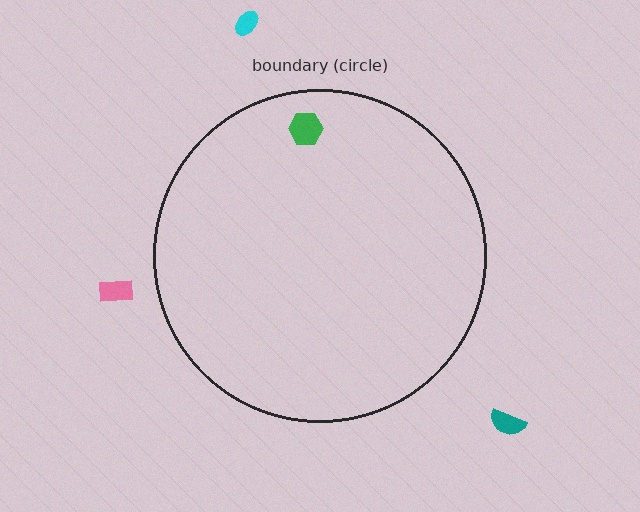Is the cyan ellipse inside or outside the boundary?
Outside.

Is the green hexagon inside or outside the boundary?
Inside.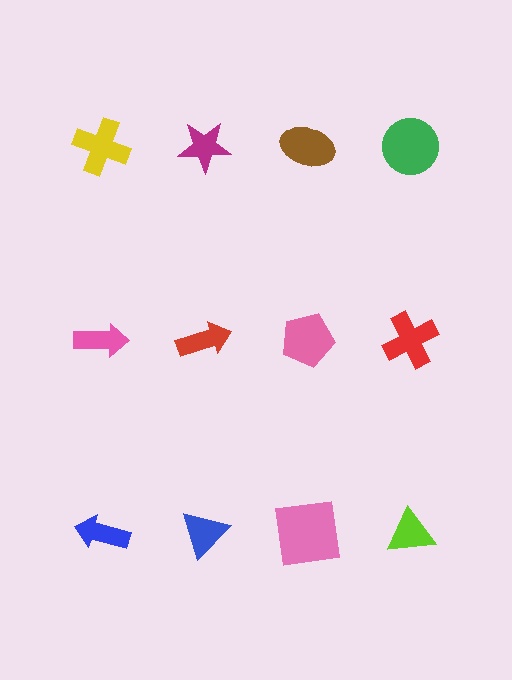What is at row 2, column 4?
A red cross.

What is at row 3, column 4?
A lime triangle.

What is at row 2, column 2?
A red arrow.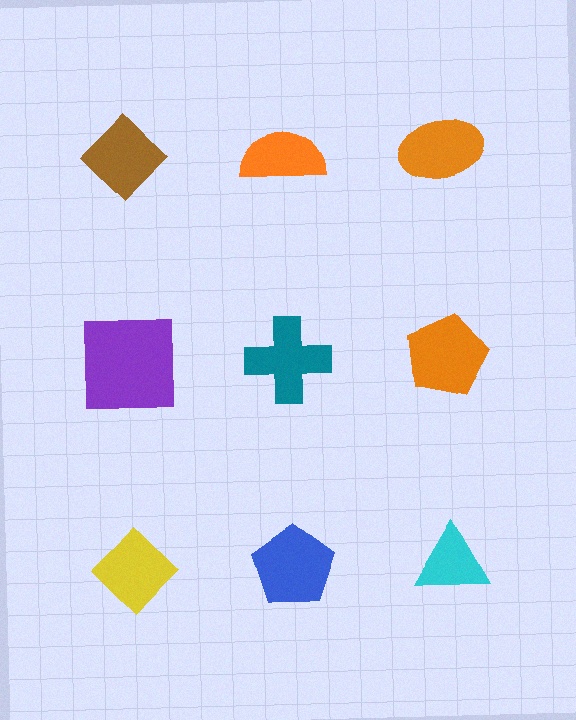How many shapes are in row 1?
3 shapes.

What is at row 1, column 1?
A brown diamond.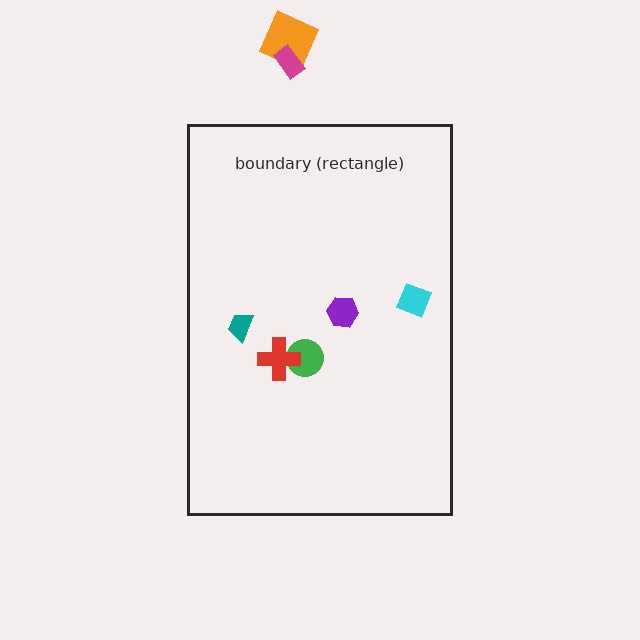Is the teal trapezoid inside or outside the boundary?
Inside.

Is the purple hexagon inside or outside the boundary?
Inside.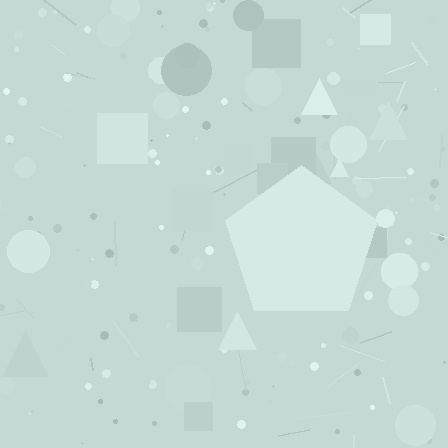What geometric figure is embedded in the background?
A pentagon is embedded in the background.